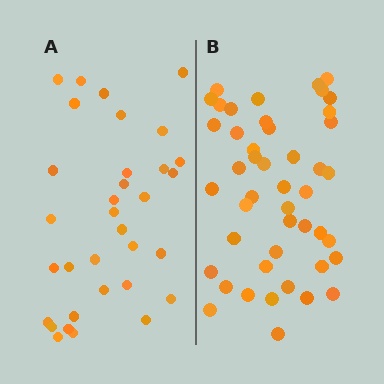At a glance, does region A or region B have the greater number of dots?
Region B (the right region) has more dots.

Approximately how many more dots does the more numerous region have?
Region B has approximately 15 more dots than region A.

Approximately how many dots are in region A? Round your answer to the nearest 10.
About 30 dots. (The exact count is 33, which rounds to 30.)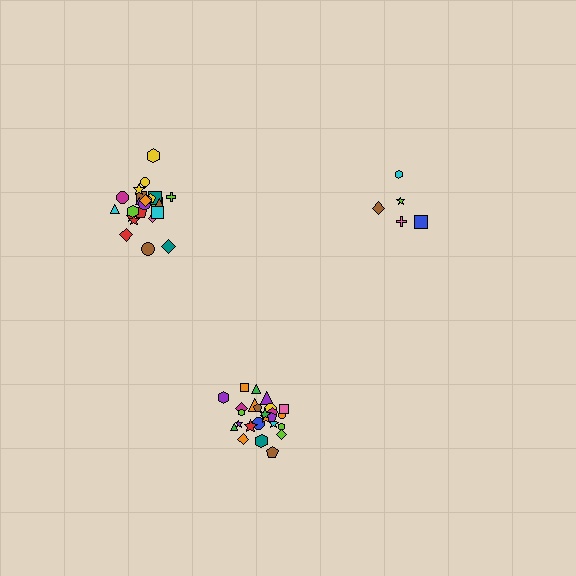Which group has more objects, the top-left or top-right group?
The top-left group.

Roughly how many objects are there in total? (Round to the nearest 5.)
Roughly 55 objects in total.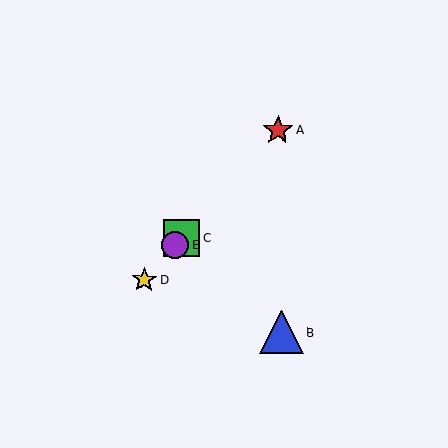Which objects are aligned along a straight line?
Objects A, C, D, E are aligned along a straight line.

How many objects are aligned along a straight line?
4 objects (A, C, D, E) are aligned along a straight line.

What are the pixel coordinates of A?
Object A is at (278, 131).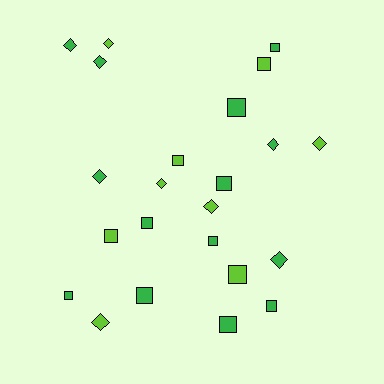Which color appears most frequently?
Green, with 14 objects.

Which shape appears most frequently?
Square, with 13 objects.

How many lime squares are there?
There are 4 lime squares.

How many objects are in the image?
There are 23 objects.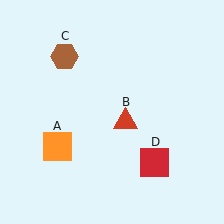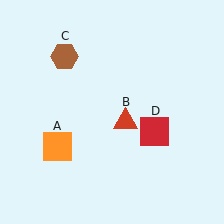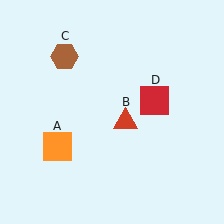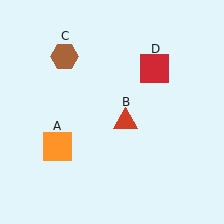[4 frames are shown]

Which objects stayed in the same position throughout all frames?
Orange square (object A) and red triangle (object B) and brown hexagon (object C) remained stationary.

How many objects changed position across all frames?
1 object changed position: red square (object D).